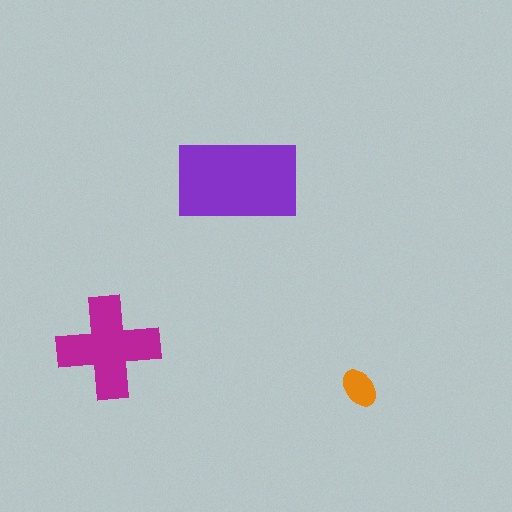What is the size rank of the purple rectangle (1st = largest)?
1st.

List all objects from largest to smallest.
The purple rectangle, the magenta cross, the orange ellipse.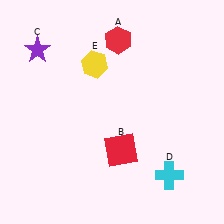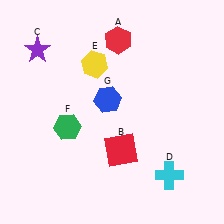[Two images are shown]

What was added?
A green hexagon (F), a blue hexagon (G) were added in Image 2.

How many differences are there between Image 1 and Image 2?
There are 2 differences between the two images.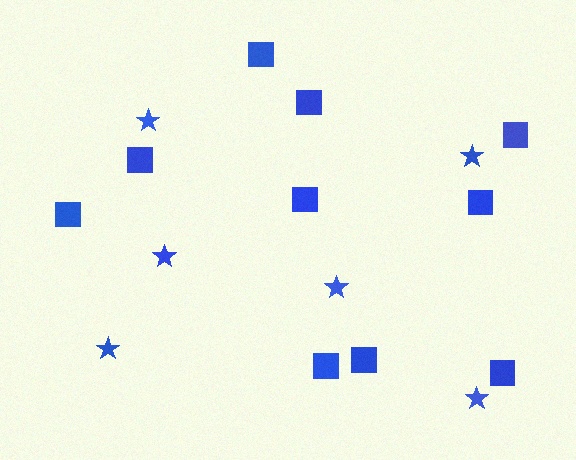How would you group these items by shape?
There are 2 groups: one group of squares (10) and one group of stars (6).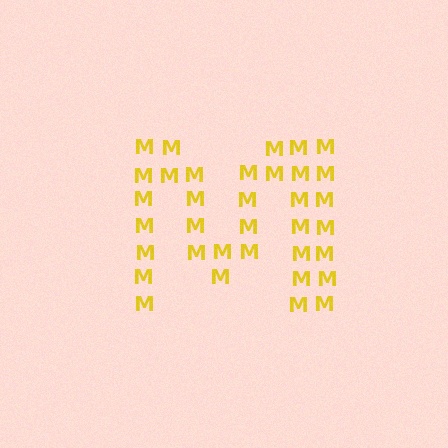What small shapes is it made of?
It is made of small letter M's.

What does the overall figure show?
The overall figure shows the letter M.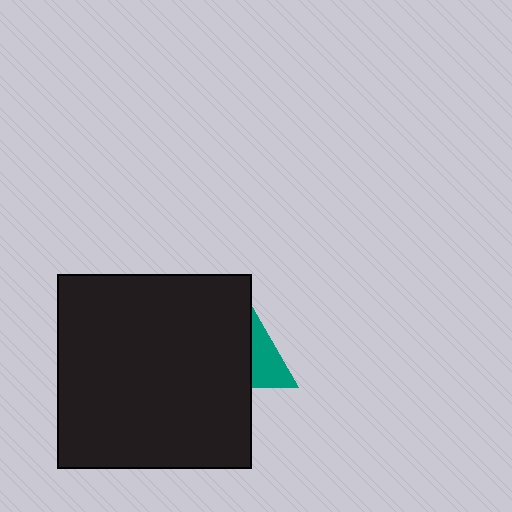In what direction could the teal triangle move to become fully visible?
The teal triangle could move right. That would shift it out from behind the black square entirely.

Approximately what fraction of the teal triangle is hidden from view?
Roughly 66% of the teal triangle is hidden behind the black square.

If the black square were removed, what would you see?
You would see the complete teal triangle.